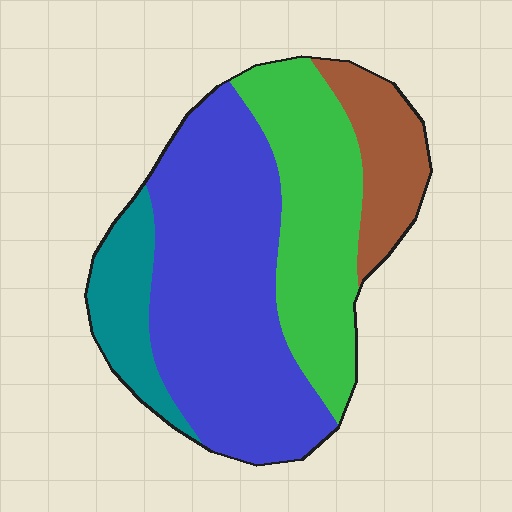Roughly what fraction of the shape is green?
Green covers about 30% of the shape.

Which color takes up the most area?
Blue, at roughly 45%.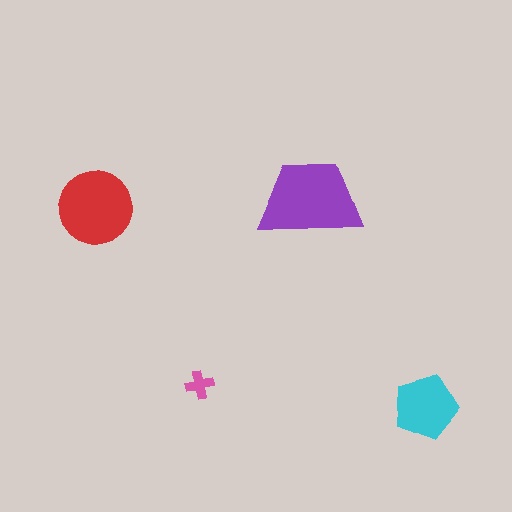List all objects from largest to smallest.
The purple trapezoid, the red circle, the cyan pentagon, the pink cross.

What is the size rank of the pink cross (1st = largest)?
4th.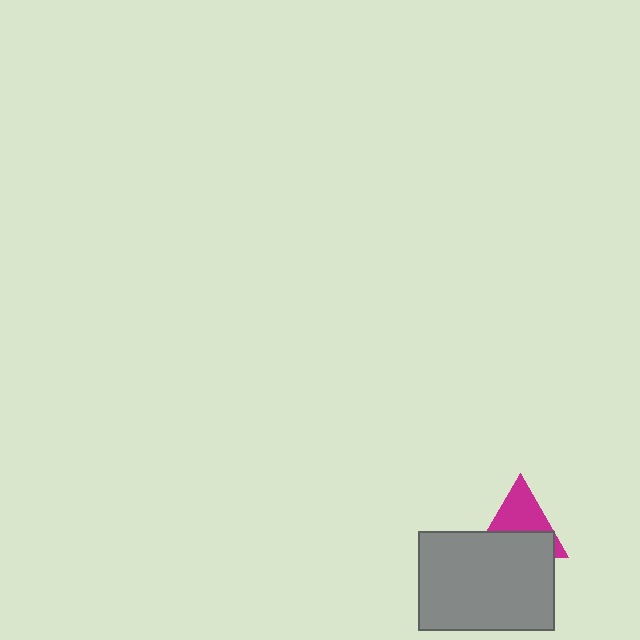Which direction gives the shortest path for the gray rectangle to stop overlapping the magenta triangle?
Moving down gives the shortest separation.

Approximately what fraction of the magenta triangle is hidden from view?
Roughly 48% of the magenta triangle is hidden behind the gray rectangle.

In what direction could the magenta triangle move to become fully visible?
The magenta triangle could move up. That would shift it out from behind the gray rectangle entirely.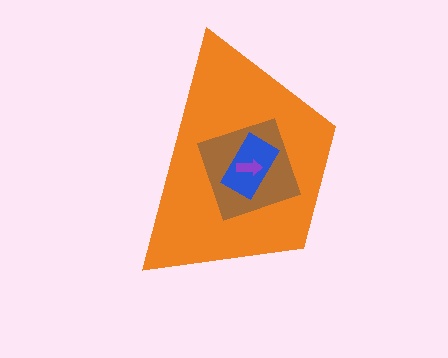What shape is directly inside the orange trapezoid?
The brown diamond.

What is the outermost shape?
The orange trapezoid.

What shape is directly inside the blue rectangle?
The purple arrow.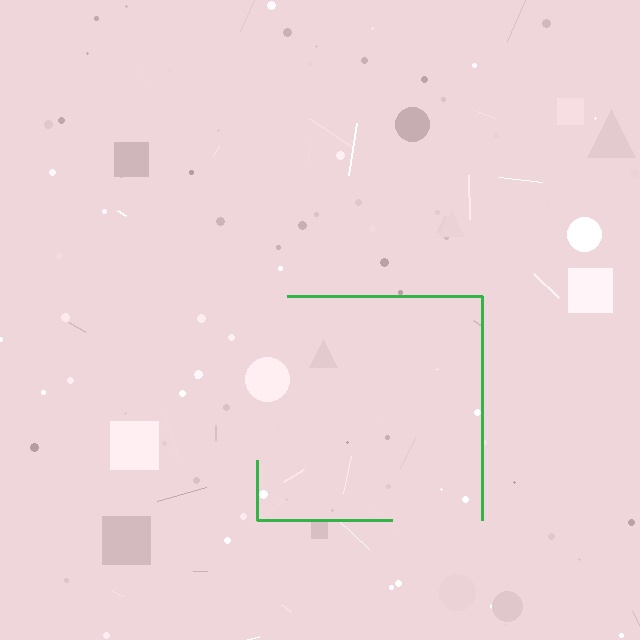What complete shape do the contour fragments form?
The contour fragments form a square.